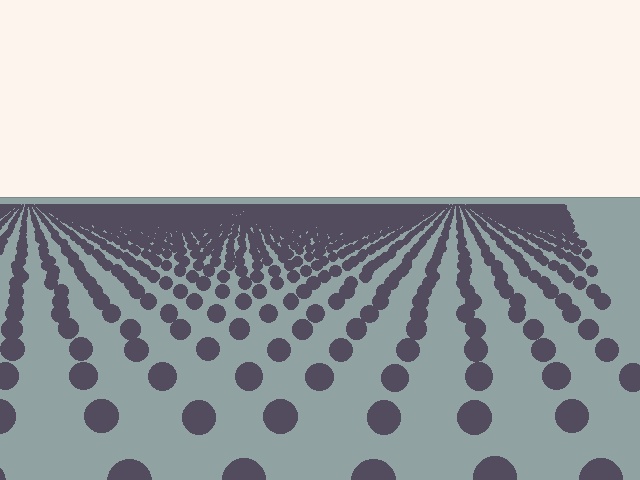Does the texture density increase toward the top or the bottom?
Density increases toward the top.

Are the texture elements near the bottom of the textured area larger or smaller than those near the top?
Larger. Near the bottom, elements are closer to the viewer and appear at a bigger on-screen size.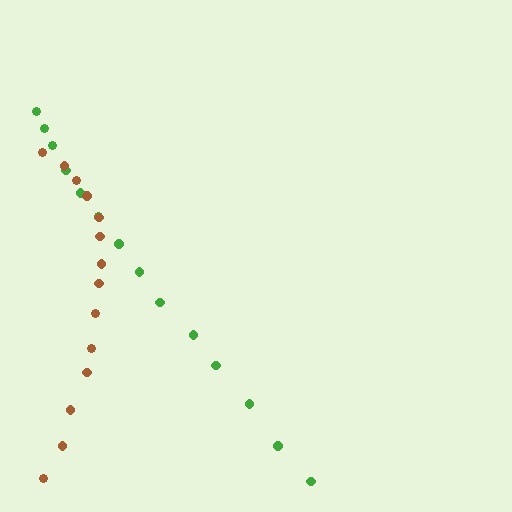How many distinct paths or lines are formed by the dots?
There are 2 distinct paths.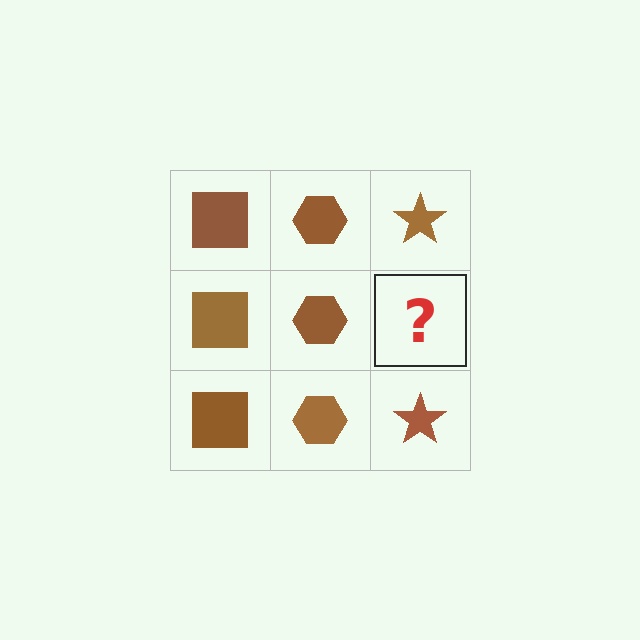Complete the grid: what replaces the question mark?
The question mark should be replaced with a brown star.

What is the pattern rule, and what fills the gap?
The rule is that each column has a consistent shape. The gap should be filled with a brown star.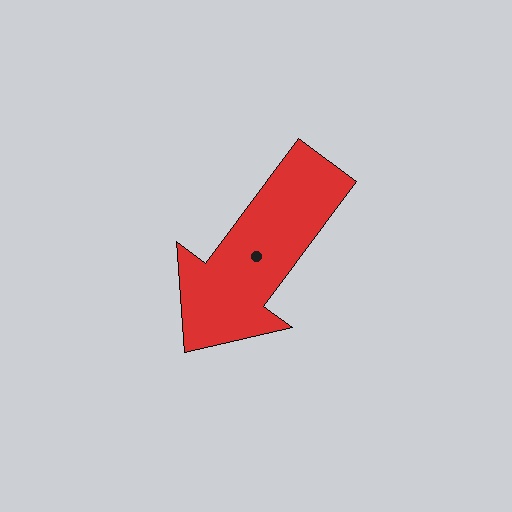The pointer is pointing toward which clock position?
Roughly 7 o'clock.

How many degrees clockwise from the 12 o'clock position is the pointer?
Approximately 217 degrees.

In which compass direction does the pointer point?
Southwest.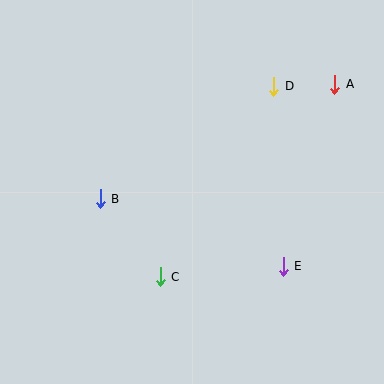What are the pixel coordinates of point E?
Point E is at (283, 266).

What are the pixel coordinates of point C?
Point C is at (160, 277).